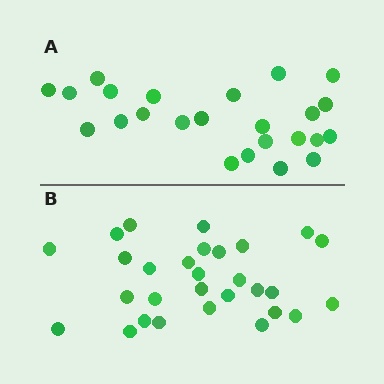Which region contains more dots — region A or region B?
Region B (the bottom region) has more dots.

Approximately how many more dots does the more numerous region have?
Region B has about 5 more dots than region A.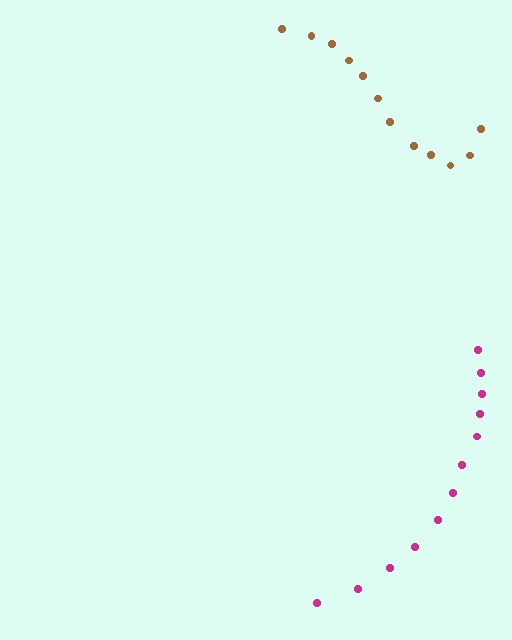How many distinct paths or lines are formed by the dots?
There are 2 distinct paths.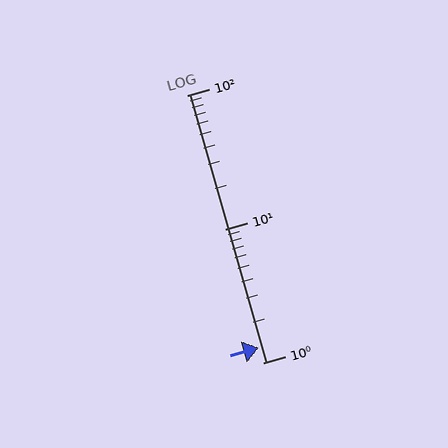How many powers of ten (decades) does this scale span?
The scale spans 2 decades, from 1 to 100.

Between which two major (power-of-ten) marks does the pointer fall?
The pointer is between 1 and 10.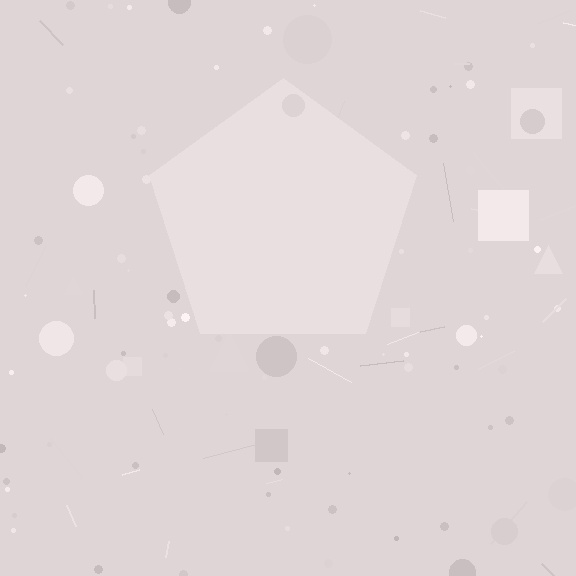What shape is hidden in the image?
A pentagon is hidden in the image.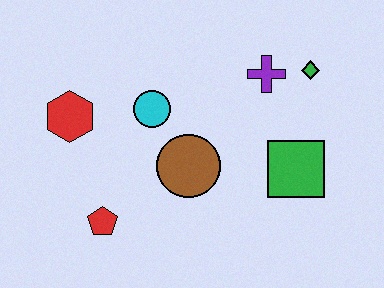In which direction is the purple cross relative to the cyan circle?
The purple cross is to the right of the cyan circle.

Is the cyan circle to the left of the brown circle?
Yes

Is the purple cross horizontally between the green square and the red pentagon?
Yes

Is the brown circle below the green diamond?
Yes